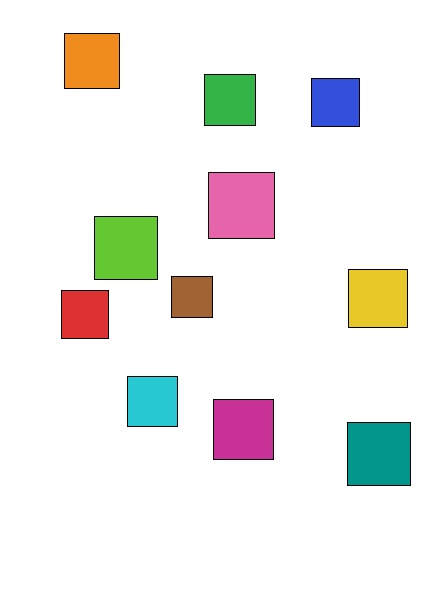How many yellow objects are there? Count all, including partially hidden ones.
There is 1 yellow object.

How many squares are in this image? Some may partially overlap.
There are 11 squares.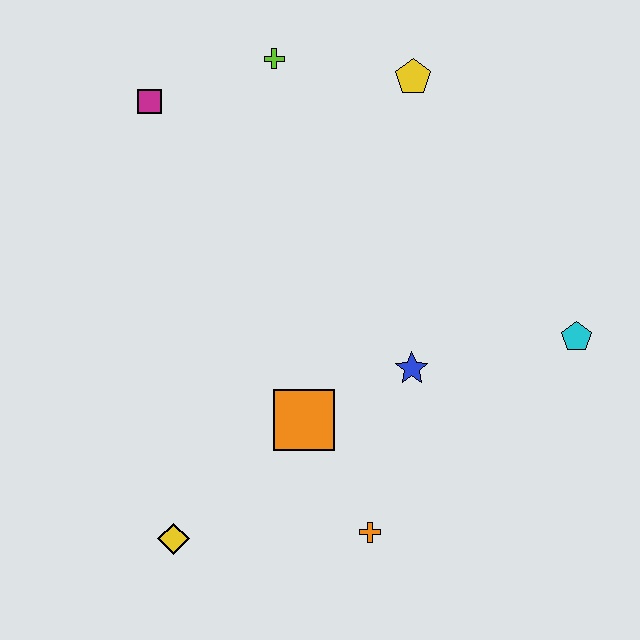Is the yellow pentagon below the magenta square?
No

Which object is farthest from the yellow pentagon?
The yellow diamond is farthest from the yellow pentagon.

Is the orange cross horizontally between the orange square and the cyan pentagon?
Yes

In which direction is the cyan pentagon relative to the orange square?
The cyan pentagon is to the right of the orange square.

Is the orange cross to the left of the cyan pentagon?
Yes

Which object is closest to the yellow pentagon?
The lime cross is closest to the yellow pentagon.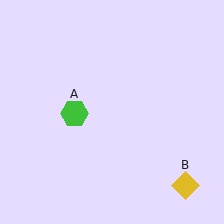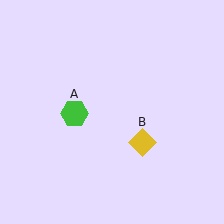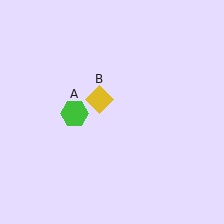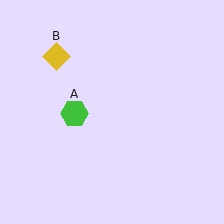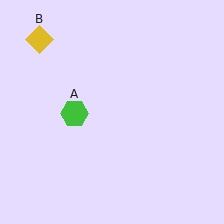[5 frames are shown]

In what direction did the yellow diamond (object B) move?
The yellow diamond (object B) moved up and to the left.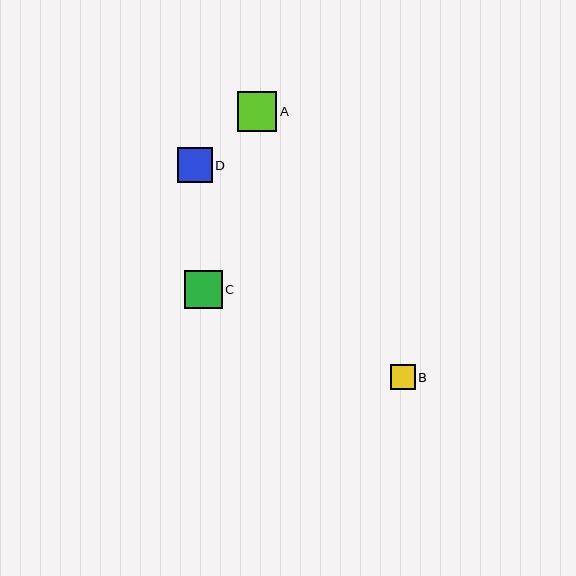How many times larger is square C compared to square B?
Square C is approximately 1.5 times the size of square B.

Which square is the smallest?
Square B is the smallest with a size of approximately 25 pixels.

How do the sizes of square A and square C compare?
Square A and square C are approximately the same size.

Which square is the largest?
Square A is the largest with a size of approximately 40 pixels.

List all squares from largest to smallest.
From largest to smallest: A, C, D, B.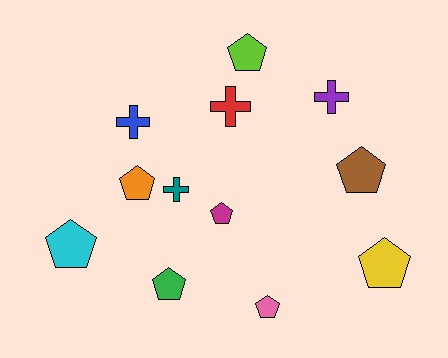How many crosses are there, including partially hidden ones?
There are 4 crosses.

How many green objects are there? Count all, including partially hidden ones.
There is 1 green object.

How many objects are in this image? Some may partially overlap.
There are 12 objects.